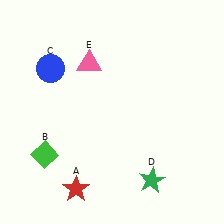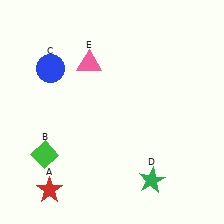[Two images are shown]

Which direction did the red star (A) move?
The red star (A) moved left.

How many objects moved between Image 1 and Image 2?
1 object moved between the two images.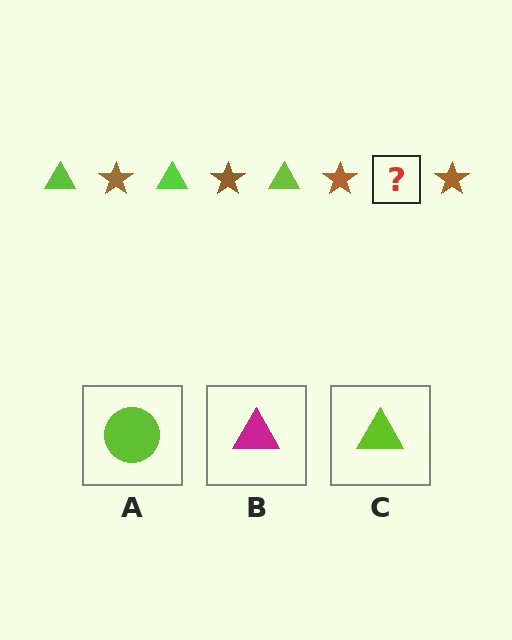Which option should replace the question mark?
Option C.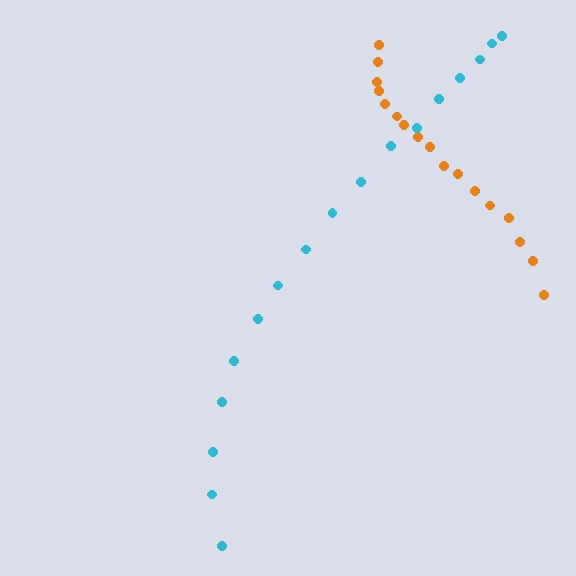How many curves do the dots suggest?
There are 2 distinct paths.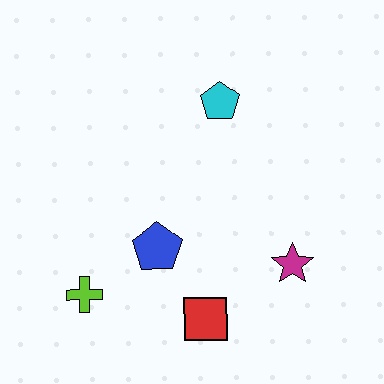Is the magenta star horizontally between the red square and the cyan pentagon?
No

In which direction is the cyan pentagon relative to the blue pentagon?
The cyan pentagon is above the blue pentagon.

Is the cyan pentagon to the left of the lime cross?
No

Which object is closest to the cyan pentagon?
The blue pentagon is closest to the cyan pentagon.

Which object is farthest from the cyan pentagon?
The lime cross is farthest from the cyan pentagon.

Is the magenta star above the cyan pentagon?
No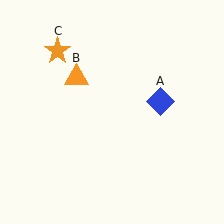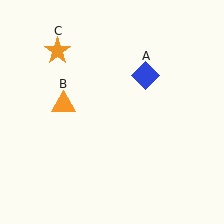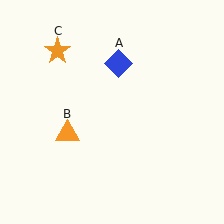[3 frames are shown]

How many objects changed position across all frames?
2 objects changed position: blue diamond (object A), orange triangle (object B).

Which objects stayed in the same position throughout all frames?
Orange star (object C) remained stationary.